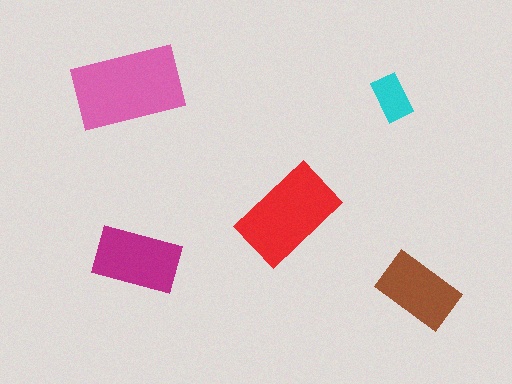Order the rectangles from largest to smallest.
the pink one, the red one, the magenta one, the brown one, the cyan one.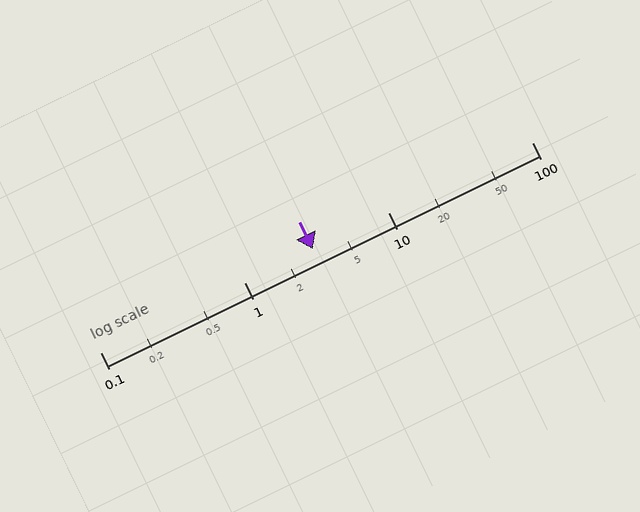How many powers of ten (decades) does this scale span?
The scale spans 3 decades, from 0.1 to 100.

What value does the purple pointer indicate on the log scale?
The pointer indicates approximately 3.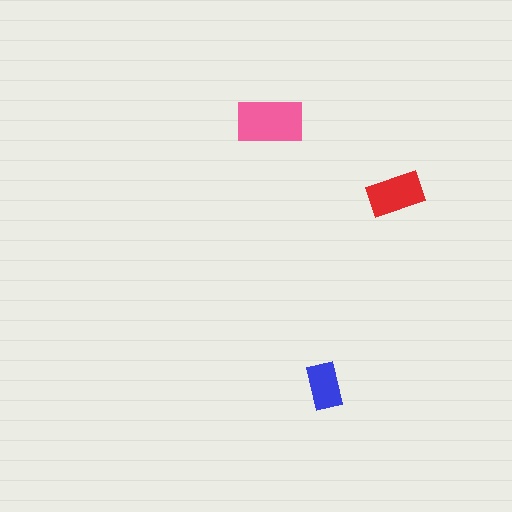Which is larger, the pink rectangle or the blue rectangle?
The pink one.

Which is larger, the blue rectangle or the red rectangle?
The red one.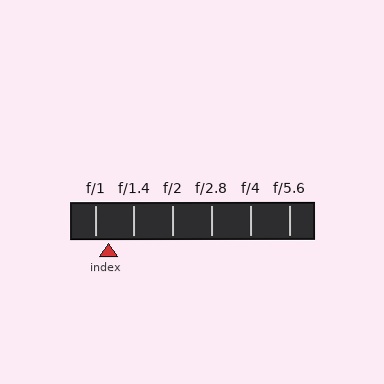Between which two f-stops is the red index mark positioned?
The index mark is between f/1 and f/1.4.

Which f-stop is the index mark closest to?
The index mark is closest to f/1.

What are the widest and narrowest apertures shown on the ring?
The widest aperture shown is f/1 and the narrowest is f/5.6.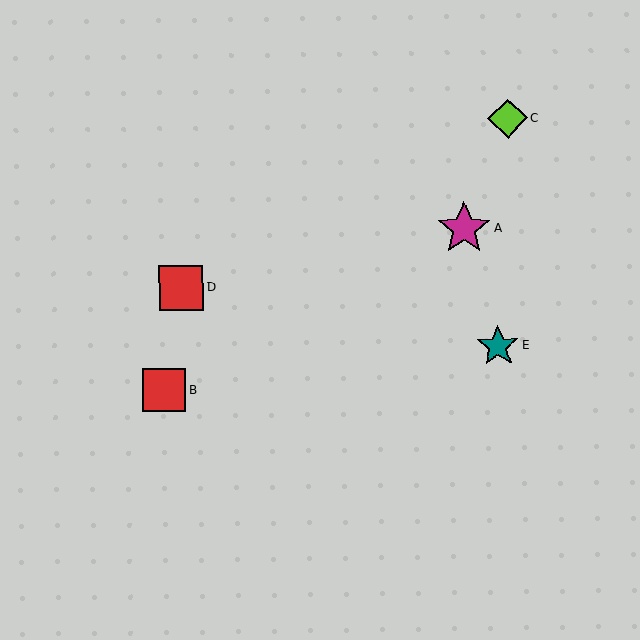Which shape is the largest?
The magenta star (labeled A) is the largest.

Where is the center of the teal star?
The center of the teal star is at (498, 346).